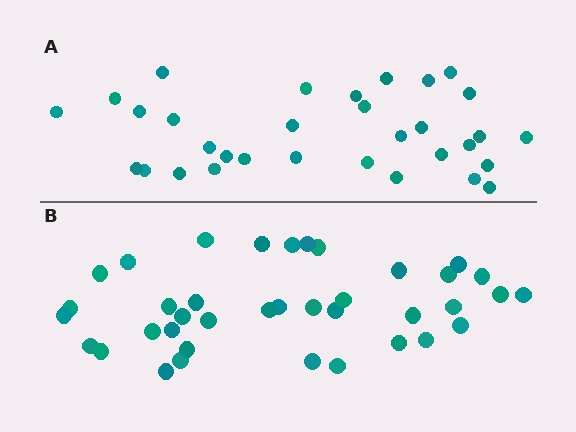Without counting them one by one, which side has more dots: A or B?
Region B (the bottom region) has more dots.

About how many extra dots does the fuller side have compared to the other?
Region B has about 6 more dots than region A.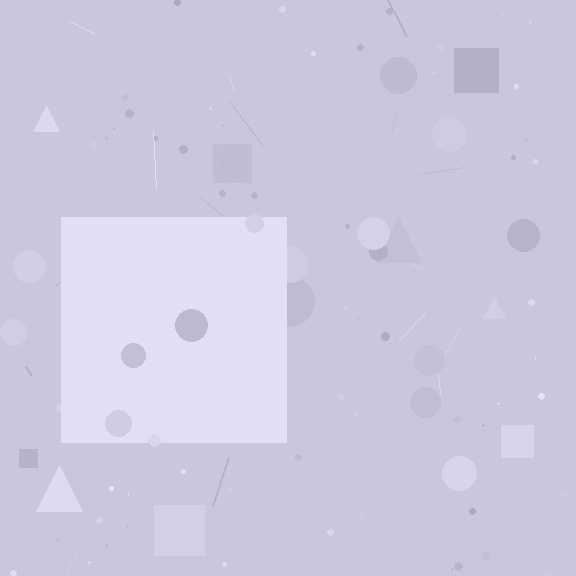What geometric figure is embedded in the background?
A square is embedded in the background.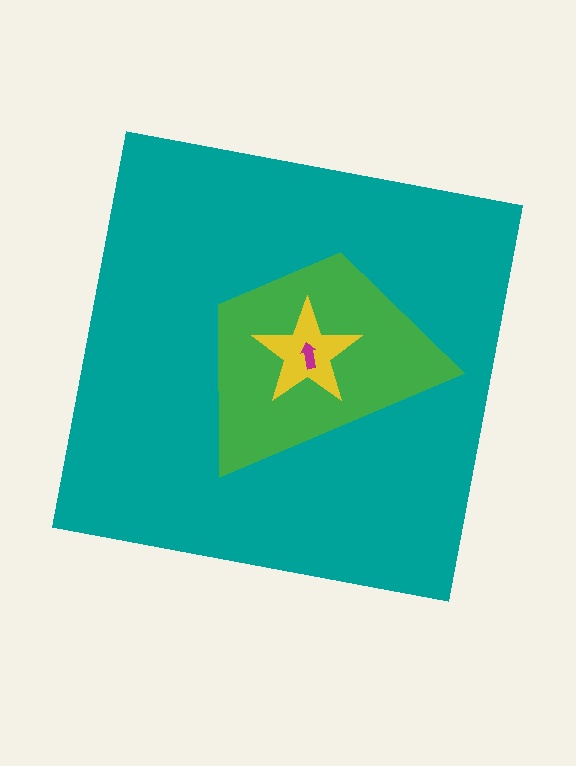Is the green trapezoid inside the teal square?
Yes.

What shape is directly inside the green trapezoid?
The yellow star.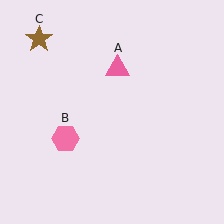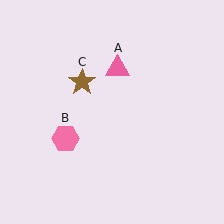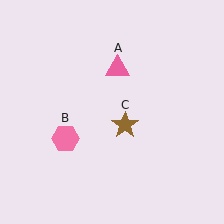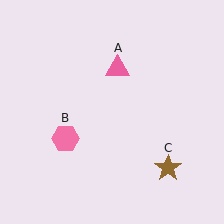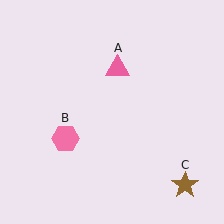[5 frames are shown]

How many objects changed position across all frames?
1 object changed position: brown star (object C).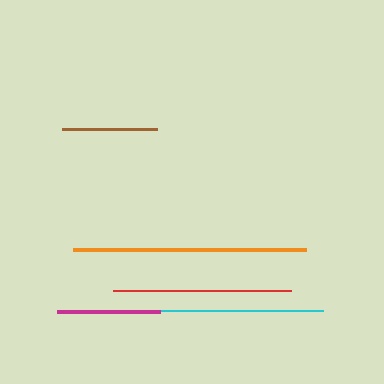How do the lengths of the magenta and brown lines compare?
The magenta and brown lines are approximately the same length.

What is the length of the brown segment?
The brown segment is approximately 95 pixels long.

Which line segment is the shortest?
The brown line is the shortest at approximately 95 pixels.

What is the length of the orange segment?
The orange segment is approximately 233 pixels long.